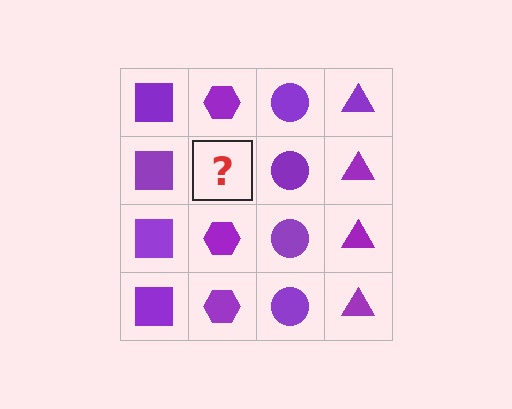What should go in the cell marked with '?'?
The missing cell should contain a purple hexagon.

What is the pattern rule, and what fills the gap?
The rule is that each column has a consistent shape. The gap should be filled with a purple hexagon.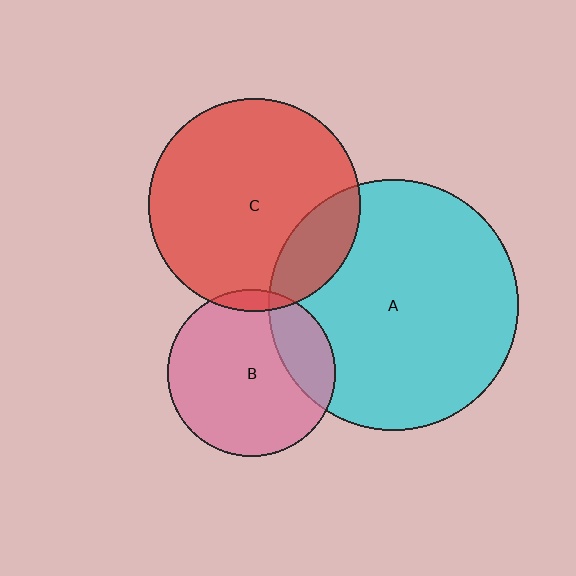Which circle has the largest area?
Circle A (cyan).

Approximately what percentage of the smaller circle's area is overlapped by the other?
Approximately 20%.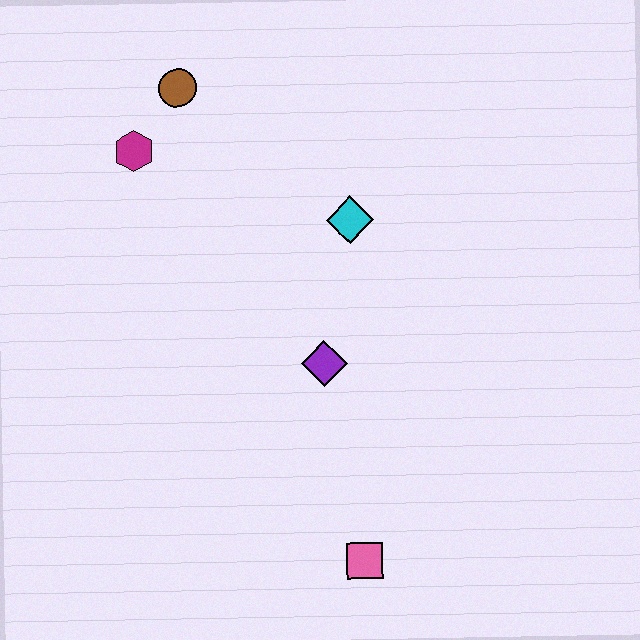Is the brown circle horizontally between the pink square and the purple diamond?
No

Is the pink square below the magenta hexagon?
Yes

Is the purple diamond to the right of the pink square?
No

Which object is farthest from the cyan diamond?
The pink square is farthest from the cyan diamond.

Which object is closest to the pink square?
The purple diamond is closest to the pink square.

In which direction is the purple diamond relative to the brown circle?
The purple diamond is below the brown circle.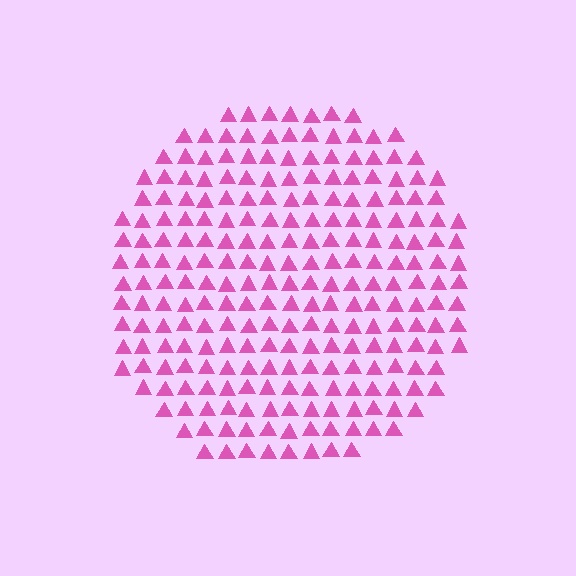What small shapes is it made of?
It is made of small triangles.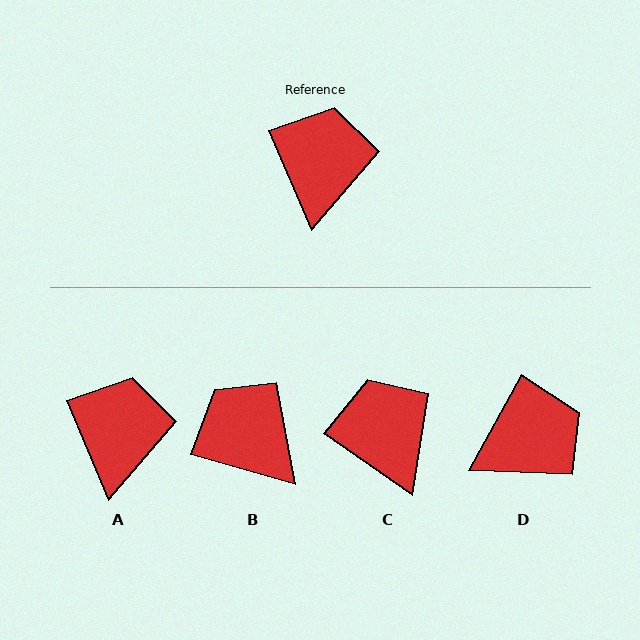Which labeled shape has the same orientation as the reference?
A.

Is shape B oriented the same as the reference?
No, it is off by about 51 degrees.